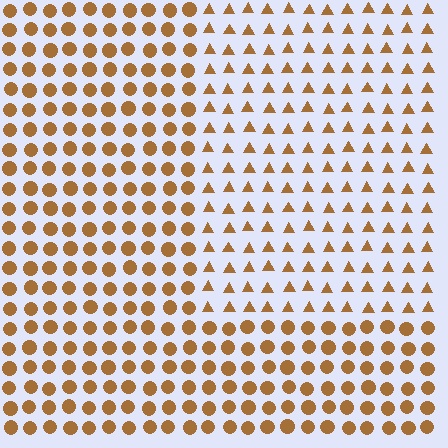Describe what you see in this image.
The image is filled with small brown elements arranged in a uniform grid. A rectangle-shaped region contains triangles, while the surrounding area contains circles. The boundary is defined purely by the change in element shape.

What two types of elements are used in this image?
The image uses triangles inside the rectangle region and circles outside it.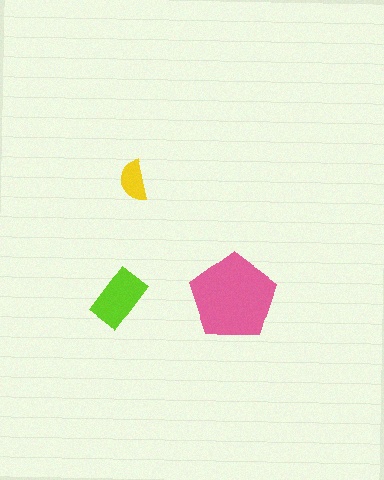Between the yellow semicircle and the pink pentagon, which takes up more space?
The pink pentagon.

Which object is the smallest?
The yellow semicircle.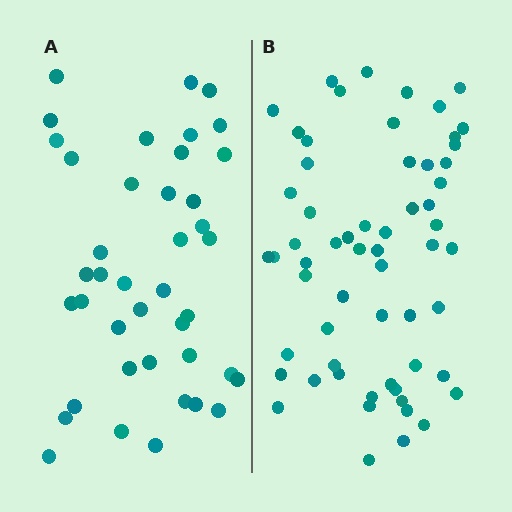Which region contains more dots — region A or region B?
Region B (the right region) has more dots.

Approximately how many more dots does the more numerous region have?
Region B has approximately 20 more dots than region A.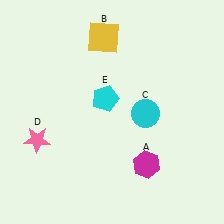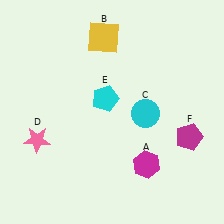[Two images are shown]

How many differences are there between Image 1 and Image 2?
There is 1 difference between the two images.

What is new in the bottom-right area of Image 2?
A magenta pentagon (F) was added in the bottom-right area of Image 2.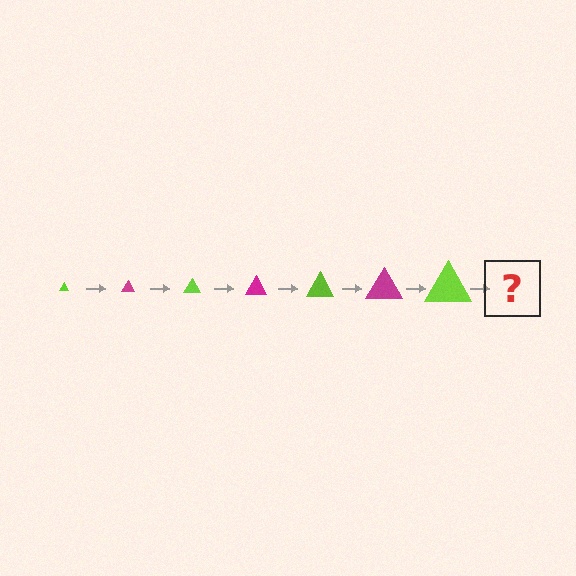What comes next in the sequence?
The next element should be a magenta triangle, larger than the previous one.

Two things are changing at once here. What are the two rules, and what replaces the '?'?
The two rules are that the triangle grows larger each step and the color cycles through lime and magenta. The '?' should be a magenta triangle, larger than the previous one.